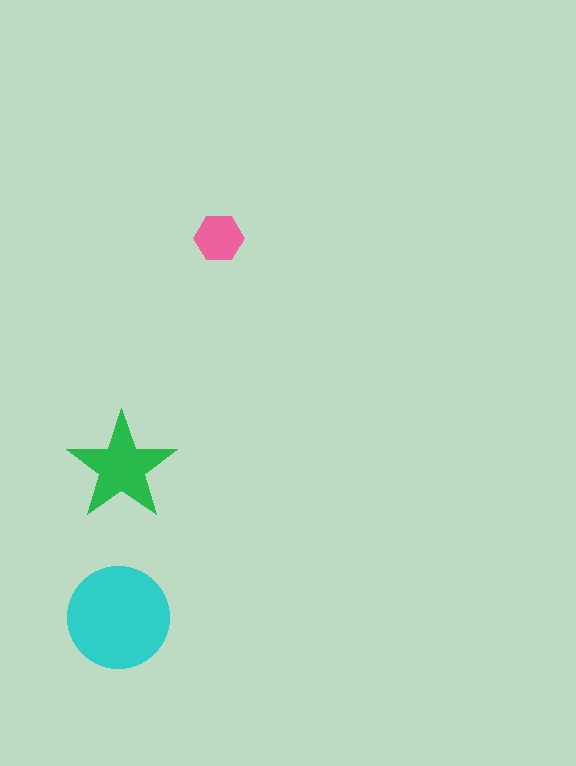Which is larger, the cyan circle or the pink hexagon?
The cyan circle.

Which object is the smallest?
The pink hexagon.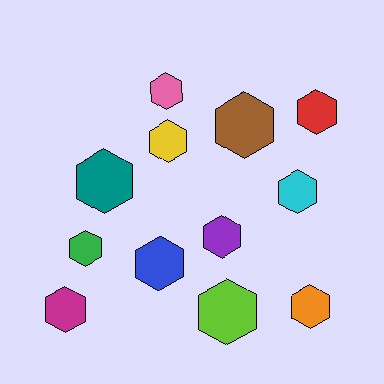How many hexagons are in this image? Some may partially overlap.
There are 12 hexagons.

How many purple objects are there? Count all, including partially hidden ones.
There is 1 purple object.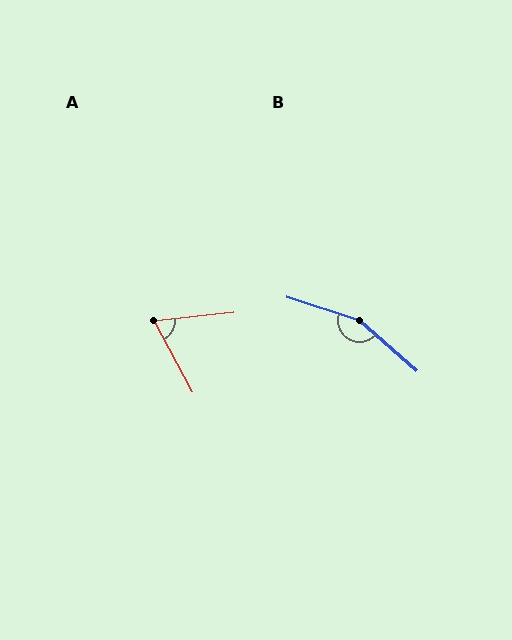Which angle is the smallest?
A, at approximately 68 degrees.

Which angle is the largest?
B, at approximately 156 degrees.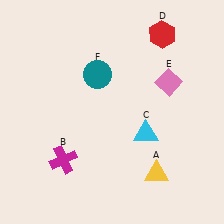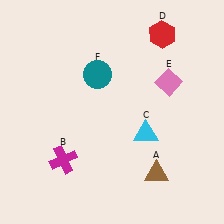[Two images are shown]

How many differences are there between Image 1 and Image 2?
There is 1 difference between the two images.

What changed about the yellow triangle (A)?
In Image 1, A is yellow. In Image 2, it changed to brown.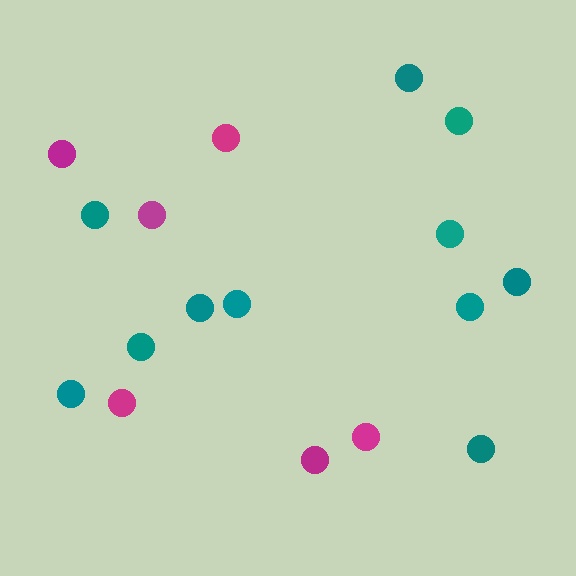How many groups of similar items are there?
There are 2 groups: one group of teal circles (11) and one group of magenta circles (6).